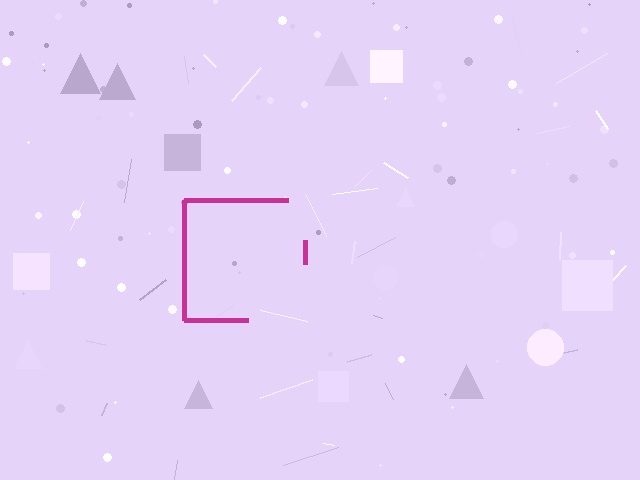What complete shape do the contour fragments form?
The contour fragments form a square.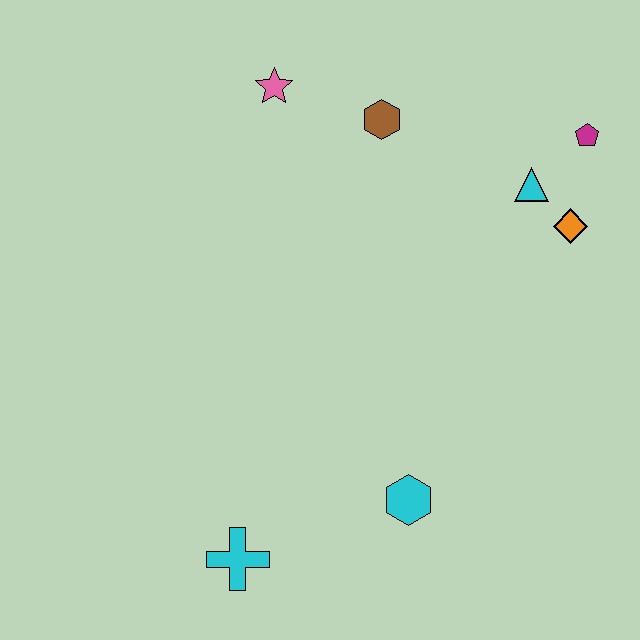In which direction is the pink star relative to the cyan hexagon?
The pink star is above the cyan hexagon.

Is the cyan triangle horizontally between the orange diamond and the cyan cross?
Yes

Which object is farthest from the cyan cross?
The magenta pentagon is farthest from the cyan cross.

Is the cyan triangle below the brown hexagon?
Yes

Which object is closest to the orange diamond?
The cyan triangle is closest to the orange diamond.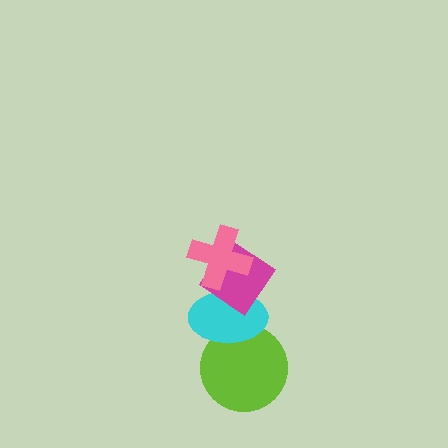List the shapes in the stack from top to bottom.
From top to bottom: the pink cross, the magenta diamond, the cyan ellipse, the lime circle.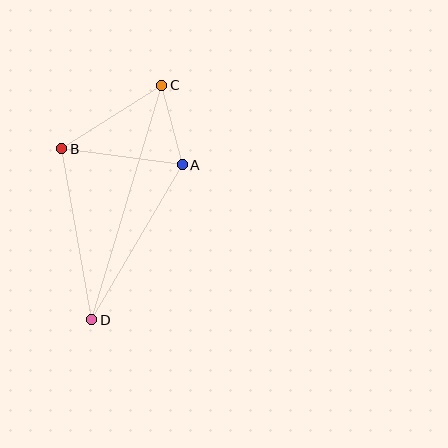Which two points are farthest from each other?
Points C and D are farthest from each other.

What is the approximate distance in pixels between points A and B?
The distance between A and B is approximately 121 pixels.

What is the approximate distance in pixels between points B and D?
The distance between B and D is approximately 174 pixels.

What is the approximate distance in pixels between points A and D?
The distance between A and D is approximately 179 pixels.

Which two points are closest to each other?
Points A and C are closest to each other.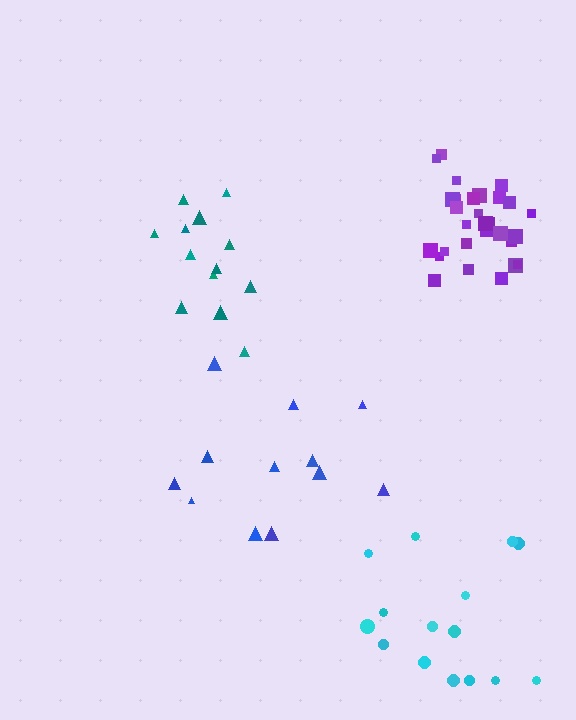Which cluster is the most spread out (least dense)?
Blue.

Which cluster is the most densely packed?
Purple.